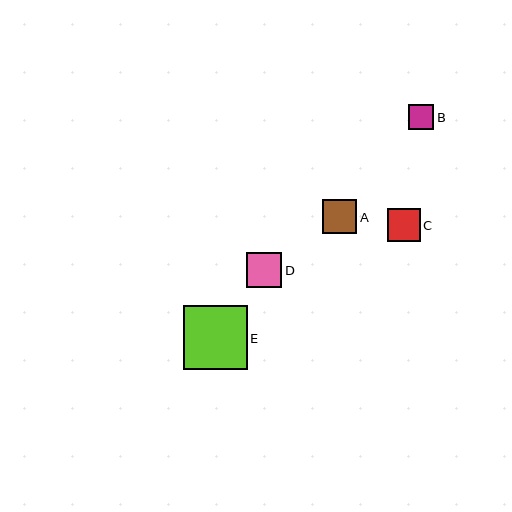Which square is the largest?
Square E is the largest with a size of approximately 64 pixels.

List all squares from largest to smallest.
From largest to smallest: E, D, A, C, B.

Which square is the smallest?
Square B is the smallest with a size of approximately 25 pixels.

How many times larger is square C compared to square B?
Square C is approximately 1.3 times the size of square B.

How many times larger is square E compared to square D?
Square E is approximately 1.8 times the size of square D.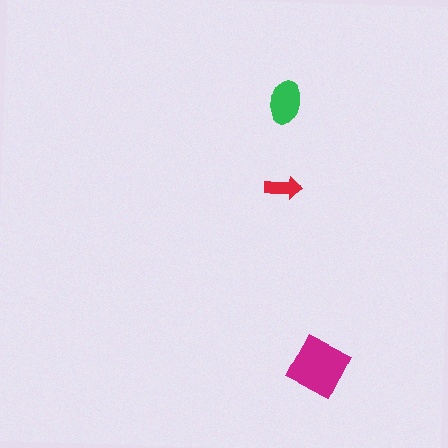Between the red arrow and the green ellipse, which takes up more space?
The green ellipse.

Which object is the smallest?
The red arrow.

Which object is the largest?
The magenta square.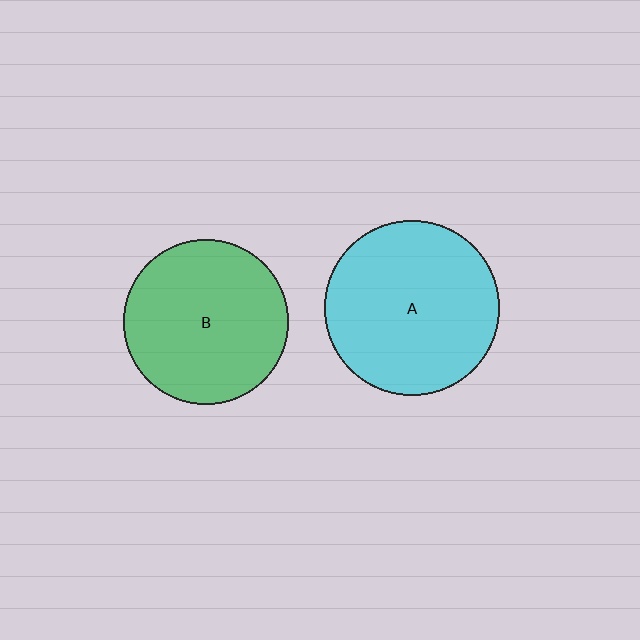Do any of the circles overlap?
No, none of the circles overlap.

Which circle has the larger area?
Circle A (cyan).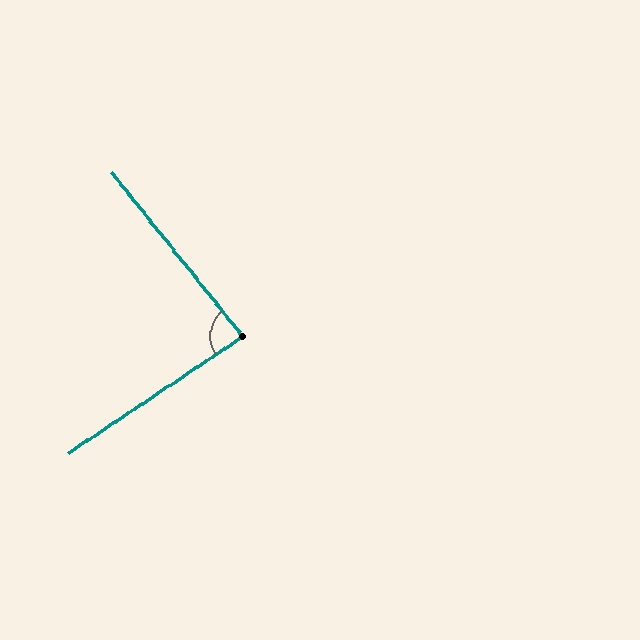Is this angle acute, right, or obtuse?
It is approximately a right angle.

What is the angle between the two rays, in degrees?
Approximately 85 degrees.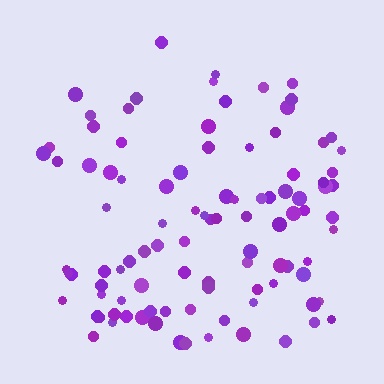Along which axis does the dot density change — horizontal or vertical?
Vertical.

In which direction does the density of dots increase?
From top to bottom, with the bottom side densest.